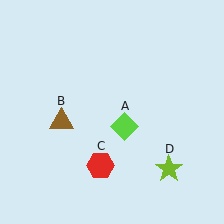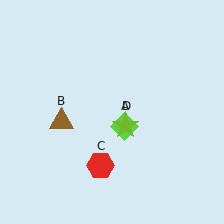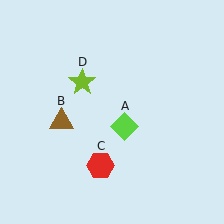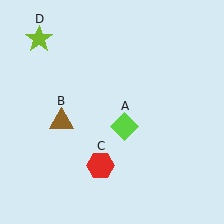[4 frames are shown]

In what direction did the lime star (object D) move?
The lime star (object D) moved up and to the left.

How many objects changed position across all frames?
1 object changed position: lime star (object D).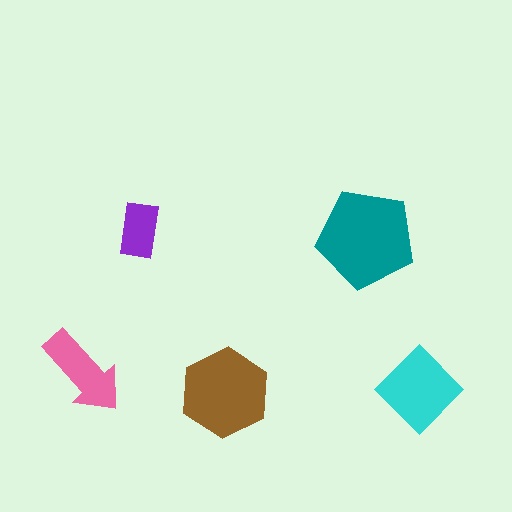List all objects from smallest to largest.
The purple rectangle, the pink arrow, the cyan diamond, the brown hexagon, the teal pentagon.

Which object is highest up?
The purple rectangle is topmost.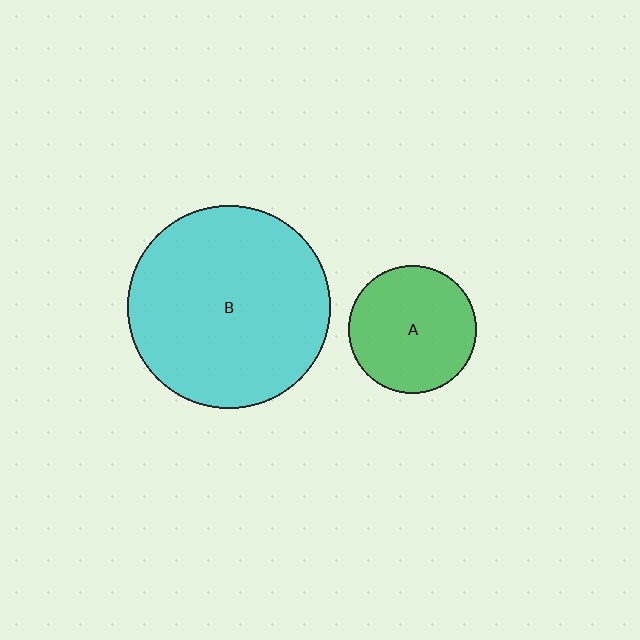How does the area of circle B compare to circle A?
Approximately 2.5 times.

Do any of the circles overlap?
No, none of the circles overlap.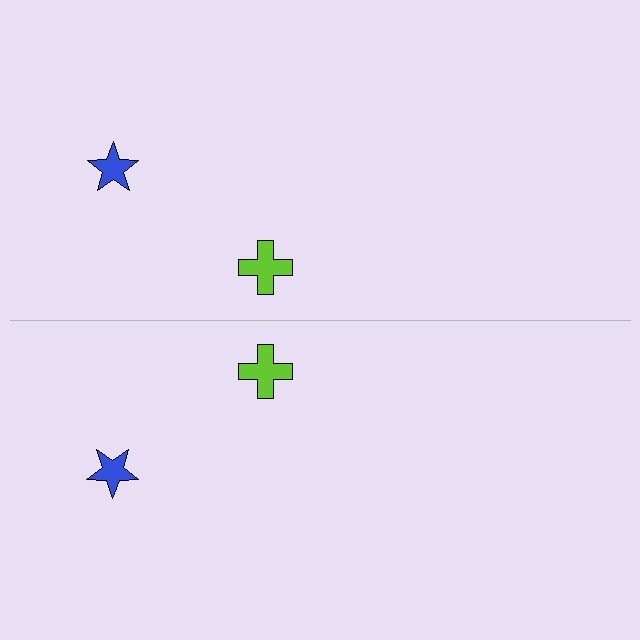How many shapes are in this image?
There are 4 shapes in this image.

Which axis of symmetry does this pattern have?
The pattern has a horizontal axis of symmetry running through the center of the image.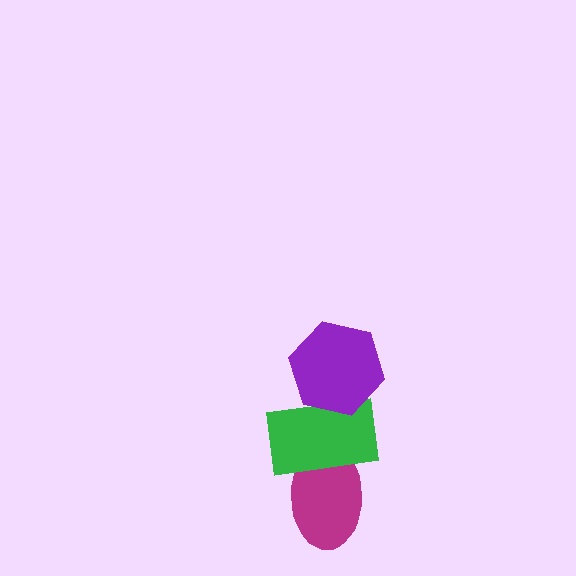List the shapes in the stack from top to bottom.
From top to bottom: the purple hexagon, the green rectangle, the magenta ellipse.